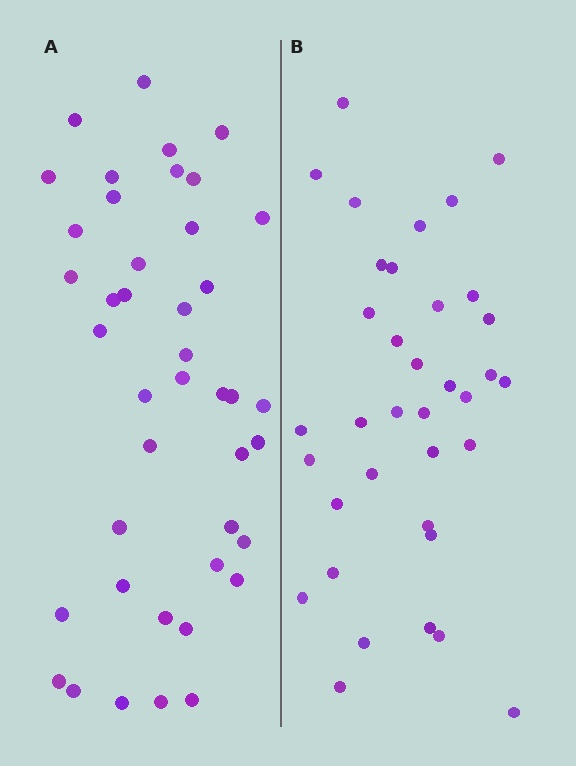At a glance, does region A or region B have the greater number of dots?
Region A (the left region) has more dots.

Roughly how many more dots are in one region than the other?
Region A has about 6 more dots than region B.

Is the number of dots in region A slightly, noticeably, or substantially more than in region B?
Region A has only slightly more — the two regions are fairly close. The ratio is roughly 1.2 to 1.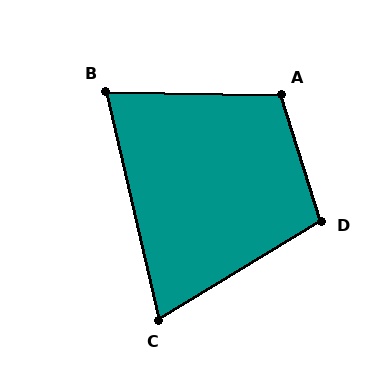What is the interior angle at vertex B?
Approximately 76 degrees (acute).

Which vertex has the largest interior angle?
A, at approximately 108 degrees.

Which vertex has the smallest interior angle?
C, at approximately 72 degrees.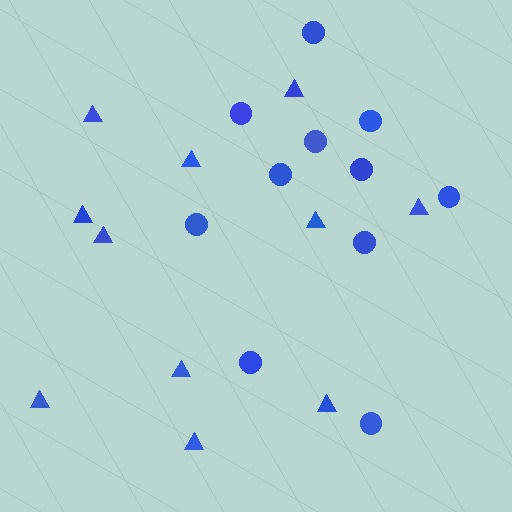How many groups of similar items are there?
There are 2 groups: one group of circles (11) and one group of triangles (11).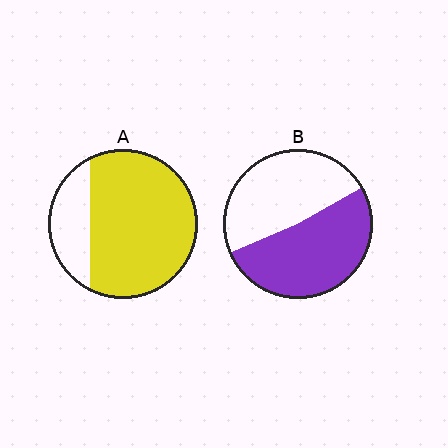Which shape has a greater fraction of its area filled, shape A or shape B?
Shape A.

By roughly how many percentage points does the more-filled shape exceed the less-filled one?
By roughly 25 percentage points (A over B).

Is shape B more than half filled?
Roughly half.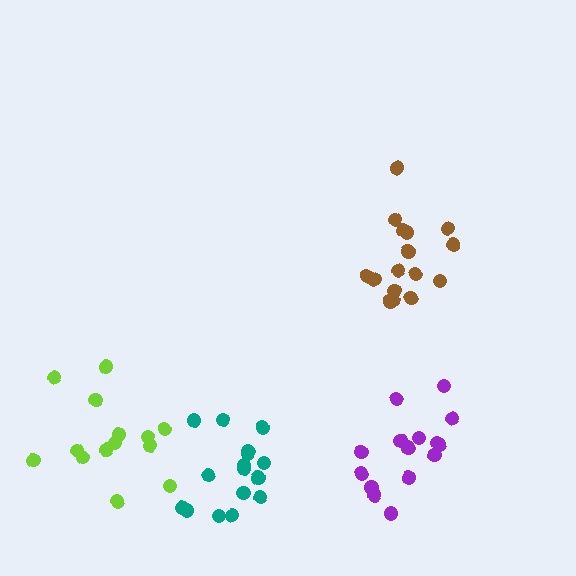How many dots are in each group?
Group 1: 15 dots, Group 2: 14 dots, Group 3: 16 dots, Group 4: 17 dots (62 total).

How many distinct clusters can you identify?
There are 4 distinct clusters.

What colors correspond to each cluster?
The clusters are colored: purple, lime, teal, brown.